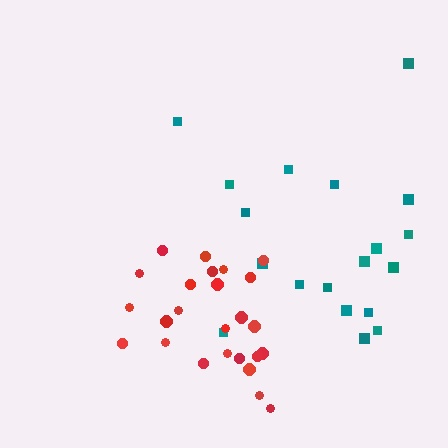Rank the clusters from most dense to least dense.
red, teal.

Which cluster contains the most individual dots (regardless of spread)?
Red (25).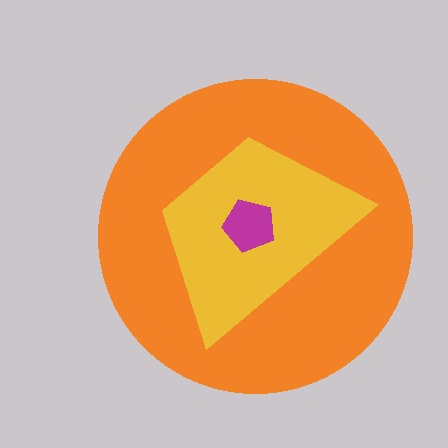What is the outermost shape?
The orange circle.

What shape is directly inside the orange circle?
The yellow trapezoid.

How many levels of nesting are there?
3.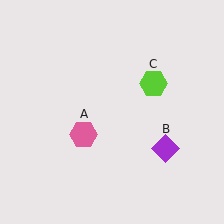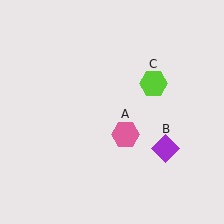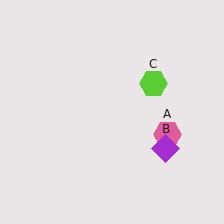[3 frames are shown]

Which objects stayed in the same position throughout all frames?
Purple diamond (object B) and lime hexagon (object C) remained stationary.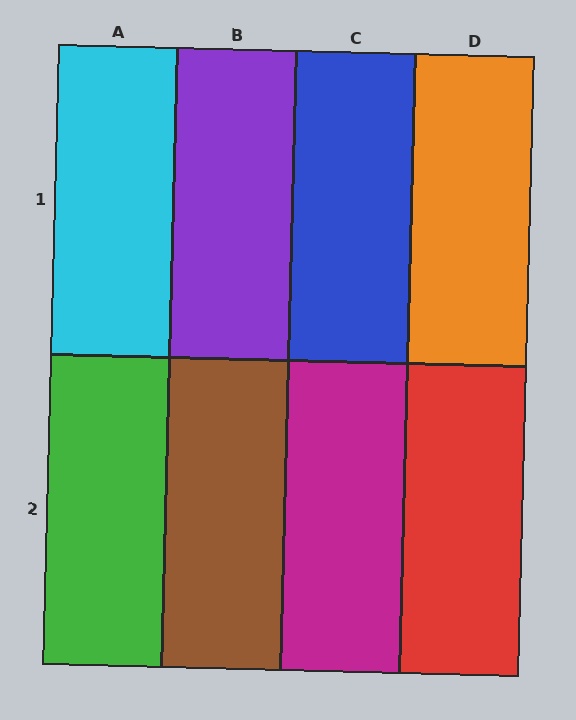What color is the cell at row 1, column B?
Purple.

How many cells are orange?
1 cell is orange.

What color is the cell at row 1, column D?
Orange.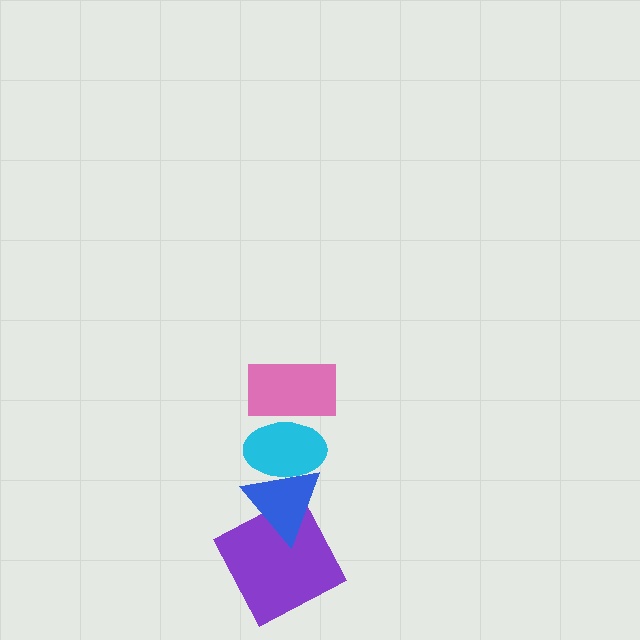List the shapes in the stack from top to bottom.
From top to bottom: the pink rectangle, the cyan ellipse, the blue triangle, the purple square.